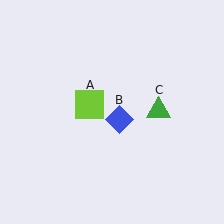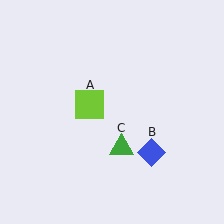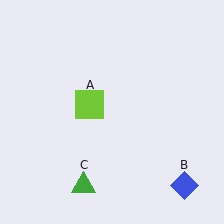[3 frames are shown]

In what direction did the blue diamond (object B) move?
The blue diamond (object B) moved down and to the right.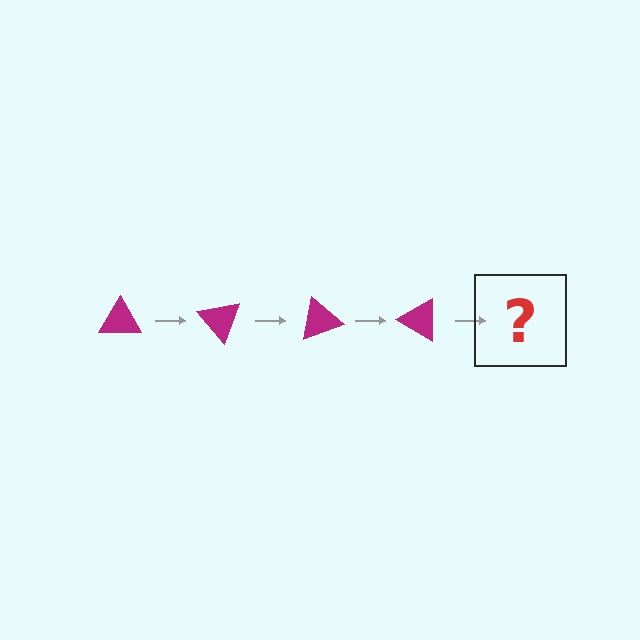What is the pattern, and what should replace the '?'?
The pattern is that the triangle rotates 50 degrees each step. The '?' should be a magenta triangle rotated 200 degrees.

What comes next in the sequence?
The next element should be a magenta triangle rotated 200 degrees.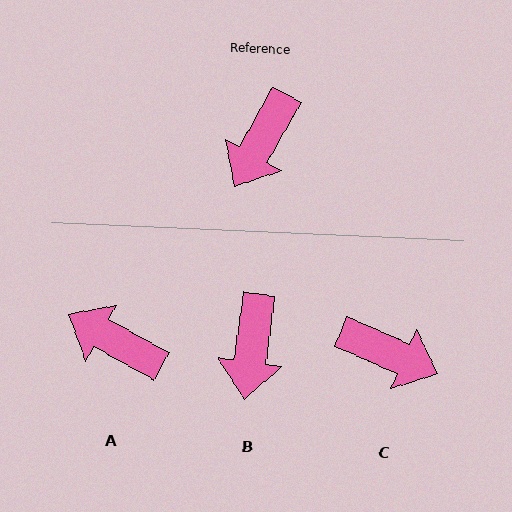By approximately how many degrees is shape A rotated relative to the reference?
Approximately 90 degrees clockwise.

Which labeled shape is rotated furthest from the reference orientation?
C, about 96 degrees away.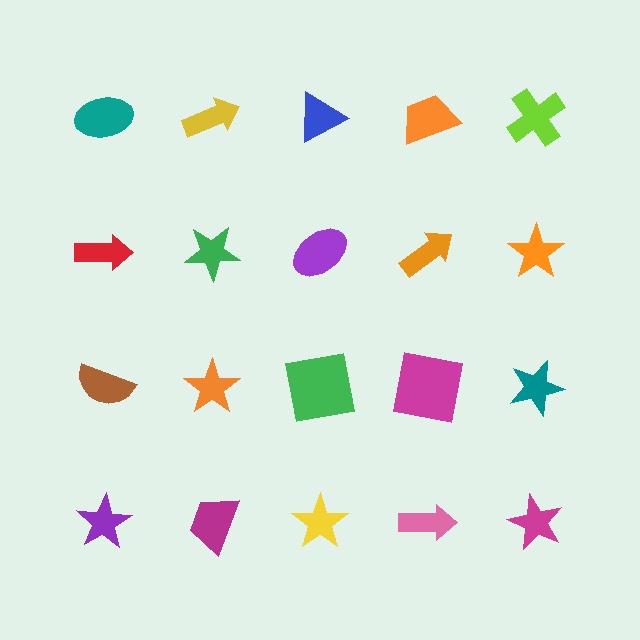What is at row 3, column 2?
An orange star.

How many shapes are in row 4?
5 shapes.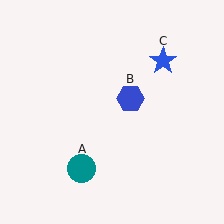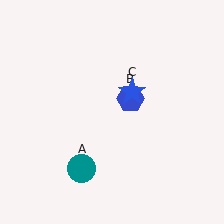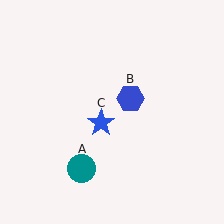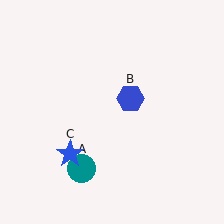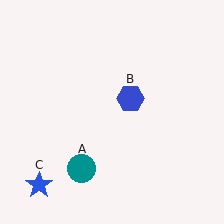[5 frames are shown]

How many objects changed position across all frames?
1 object changed position: blue star (object C).